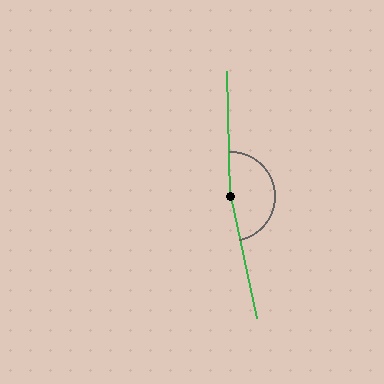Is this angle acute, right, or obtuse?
It is obtuse.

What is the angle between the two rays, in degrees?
Approximately 169 degrees.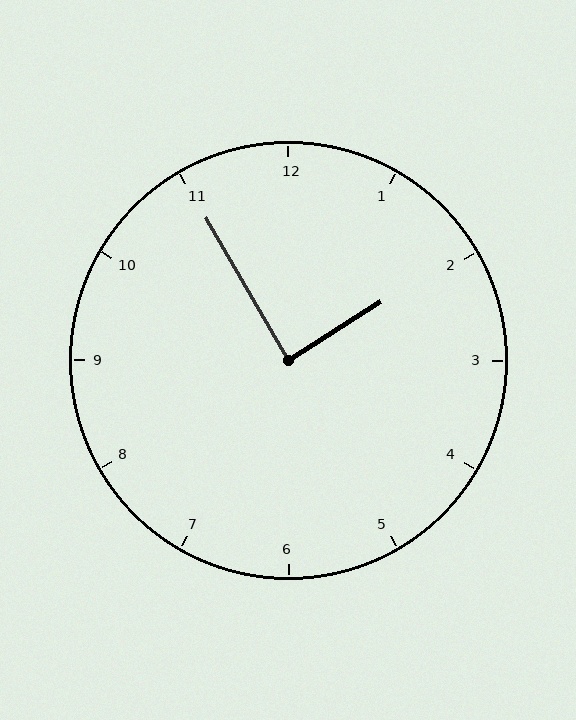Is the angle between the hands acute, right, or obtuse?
It is right.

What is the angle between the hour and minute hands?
Approximately 88 degrees.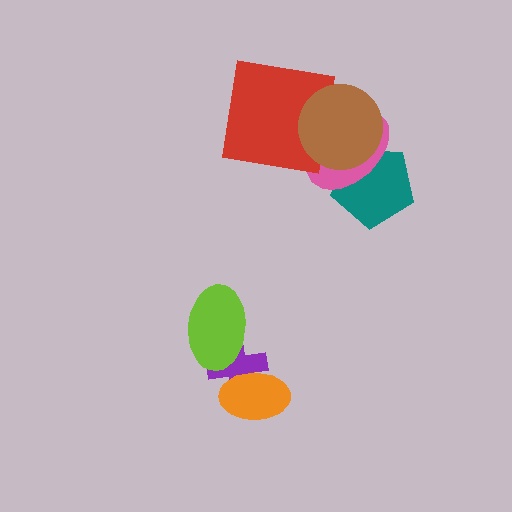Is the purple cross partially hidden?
Yes, it is partially covered by another shape.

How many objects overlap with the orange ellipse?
1 object overlaps with the orange ellipse.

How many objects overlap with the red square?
2 objects overlap with the red square.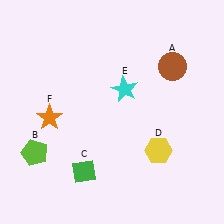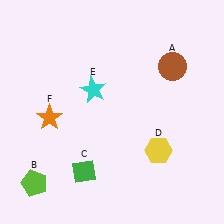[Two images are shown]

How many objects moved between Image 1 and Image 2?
2 objects moved between the two images.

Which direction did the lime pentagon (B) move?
The lime pentagon (B) moved down.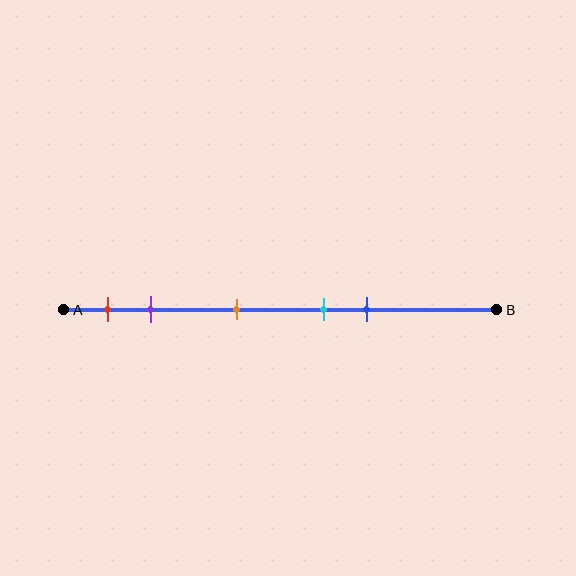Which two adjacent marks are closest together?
The cyan and blue marks are the closest adjacent pair.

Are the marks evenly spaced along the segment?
No, the marks are not evenly spaced.